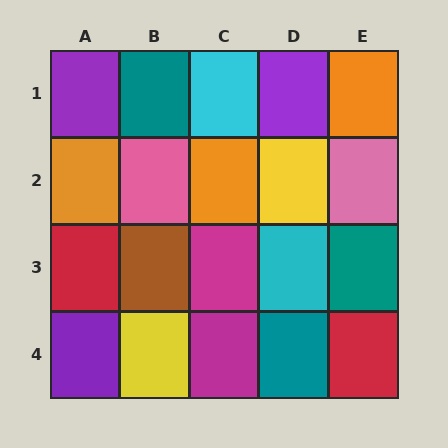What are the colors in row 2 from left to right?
Orange, pink, orange, yellow, pink.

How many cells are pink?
2 cells are pink.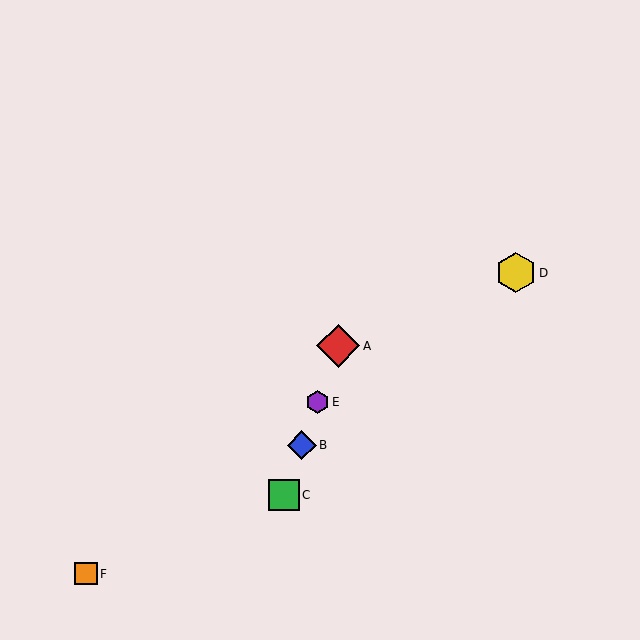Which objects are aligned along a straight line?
Objects A, B, C, E are aligned along a straight line.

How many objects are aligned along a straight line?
4 objects (A, B, C, E) are aligned along a straight line.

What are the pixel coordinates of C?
Object C is at (284, 495).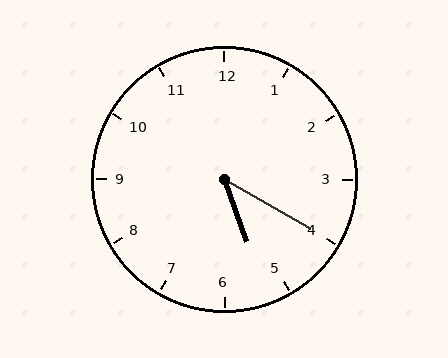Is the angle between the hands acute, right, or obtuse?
It is acute.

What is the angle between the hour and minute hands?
Approximately 40 degrees.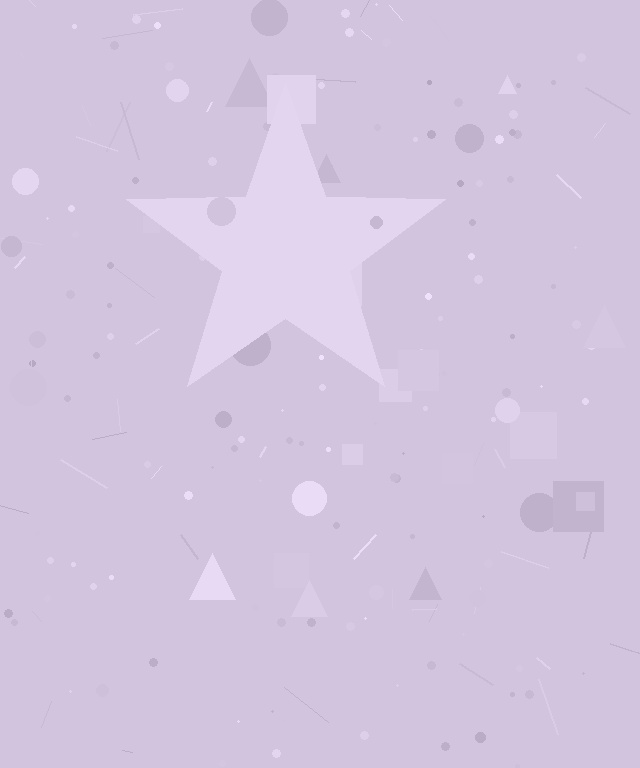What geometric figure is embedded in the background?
A star is embedded in the background.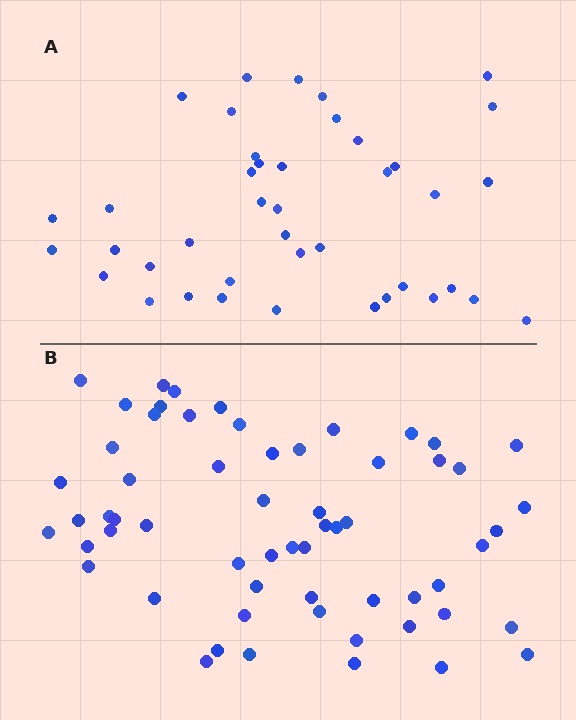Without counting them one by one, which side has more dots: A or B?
Region B (the bottom region) has more dots.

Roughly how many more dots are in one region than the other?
Region B has approximately 20 more dots than region A.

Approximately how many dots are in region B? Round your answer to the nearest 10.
About 60 dots.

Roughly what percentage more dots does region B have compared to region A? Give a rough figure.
About 45% more.